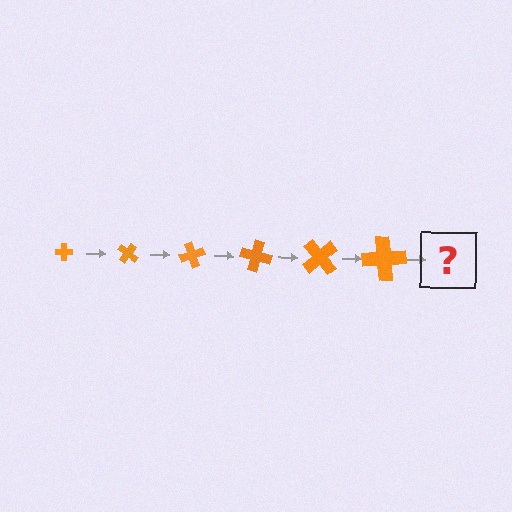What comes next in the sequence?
The next element should be a cross, larger than the previous one and rotated 210 degrees from the start.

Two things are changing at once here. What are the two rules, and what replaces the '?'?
The two rules are that the cross grows larger each step and it rotates 35 degrees each step. The '?' should be a cross, larger than the previous one and rotated 210 degrees from the start.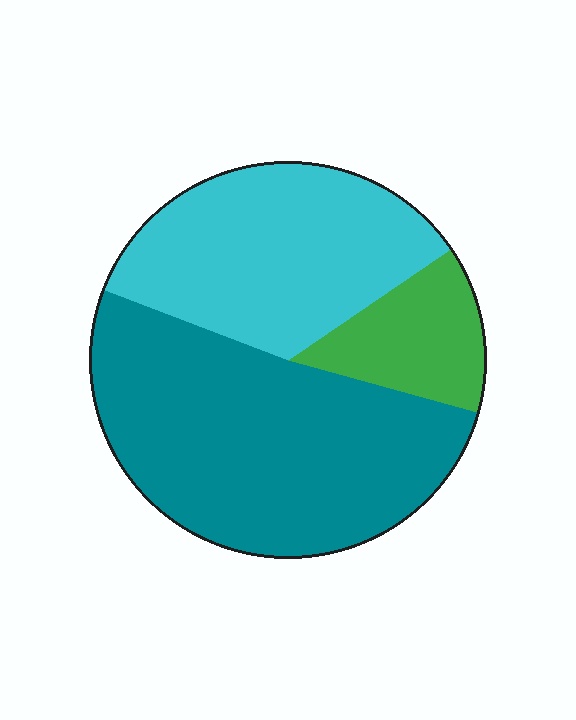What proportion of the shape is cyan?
Cyan covers around 35% of the shape.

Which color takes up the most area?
Teal, at roughly 50%.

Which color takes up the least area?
Green, at roughly 15%.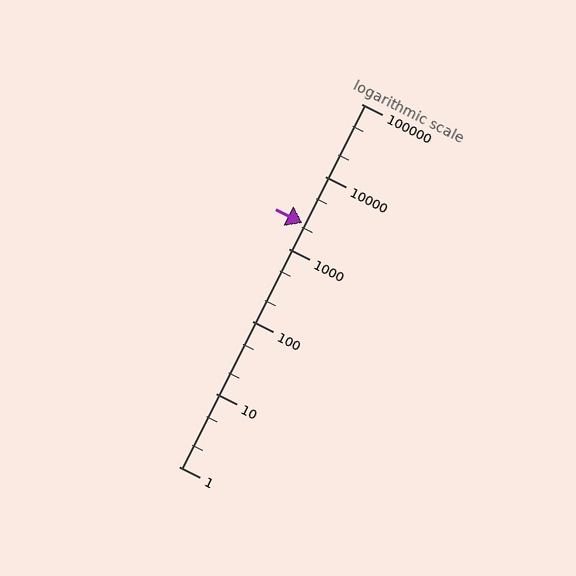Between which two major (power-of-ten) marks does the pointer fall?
The pointer is between 1000 and 10000.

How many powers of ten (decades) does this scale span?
The scale spans 5 decades, from 1 to 100000.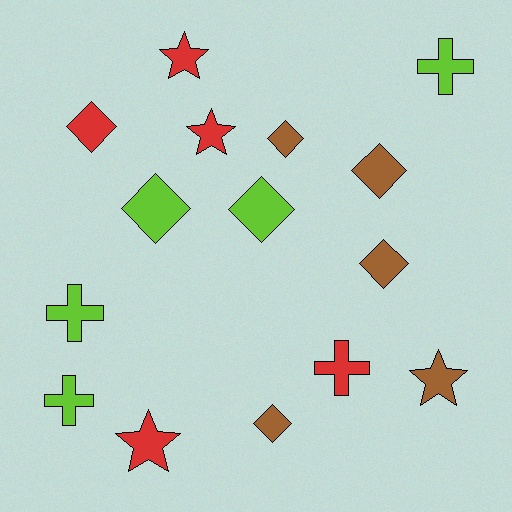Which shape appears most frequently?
Diamond, with 7 objects.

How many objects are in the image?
There are 15 objects.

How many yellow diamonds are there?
There are no yellow diamonds.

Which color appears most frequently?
Brown, with 5 objects.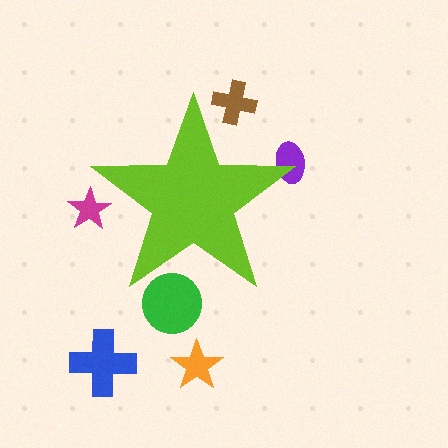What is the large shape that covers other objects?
A lime star.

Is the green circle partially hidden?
Yes, the green circle is partially hidden behind the lime star.